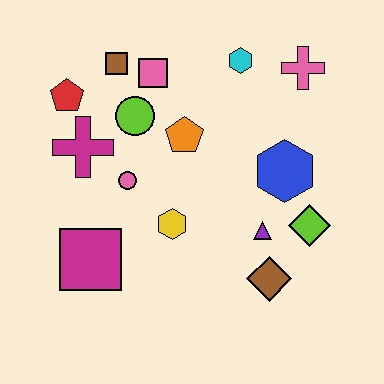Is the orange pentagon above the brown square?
No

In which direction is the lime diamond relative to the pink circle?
The lime diamond is to the right of the pink circle.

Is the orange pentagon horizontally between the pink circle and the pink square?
No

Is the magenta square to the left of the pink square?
Yes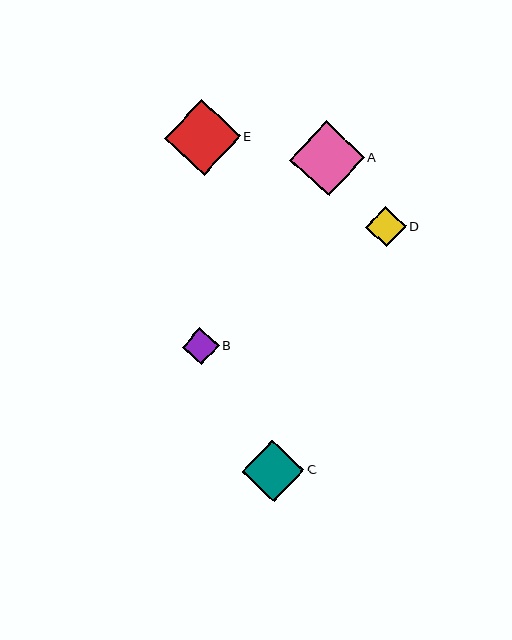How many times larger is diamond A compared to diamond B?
Diamond A is approximately 2.0 times the size of diamond B.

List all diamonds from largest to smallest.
From largest to smallest: E, A, C, D, B.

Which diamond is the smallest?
Diamond B is the smallest with a size of approximately 37 pixels.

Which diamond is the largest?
Diamond E is the largest with a size of approximately 76 pixels.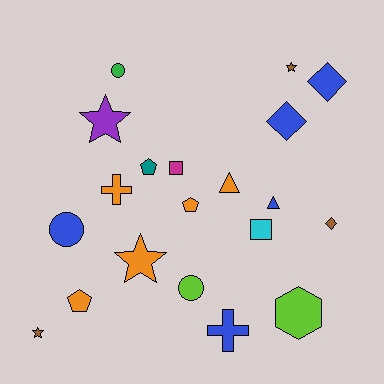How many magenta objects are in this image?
There is 1 magenta object.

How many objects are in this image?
There are 20 objects.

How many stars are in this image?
There are 4 stars.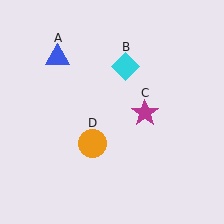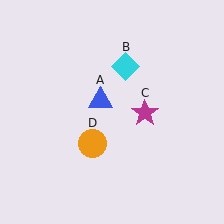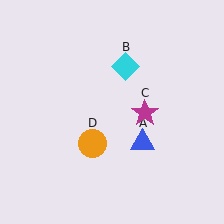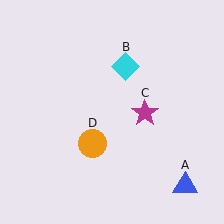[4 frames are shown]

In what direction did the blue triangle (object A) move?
The blue triangle (object A) moved down and to the right.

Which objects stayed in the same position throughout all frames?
Cyan diamond (object B) and magenta star (object C) and orange circle (object D) remained stationary.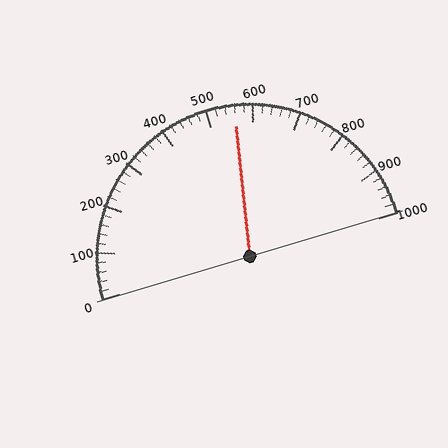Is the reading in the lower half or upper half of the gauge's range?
The reading is in the upper half of the range (0 to 1000).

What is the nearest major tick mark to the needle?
The nearest major tick mark is 600.